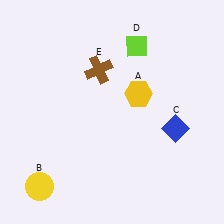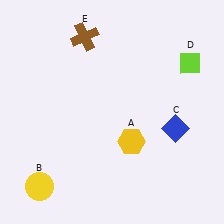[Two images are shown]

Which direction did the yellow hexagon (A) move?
The yellow hexagon (A) moved down.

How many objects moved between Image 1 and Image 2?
3 objects moved between the two images.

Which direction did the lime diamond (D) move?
The lime diamond (D) moved right.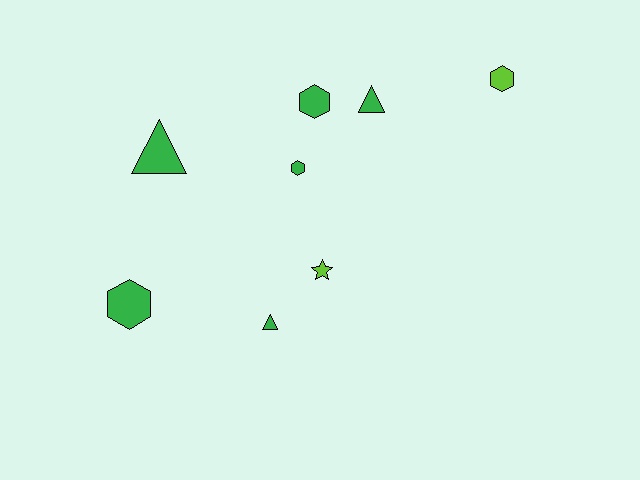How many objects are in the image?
There are 8 objects.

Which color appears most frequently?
Green, with 6 objects.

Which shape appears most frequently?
Hexagon, with 4 objects.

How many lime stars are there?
There is 1 lime star.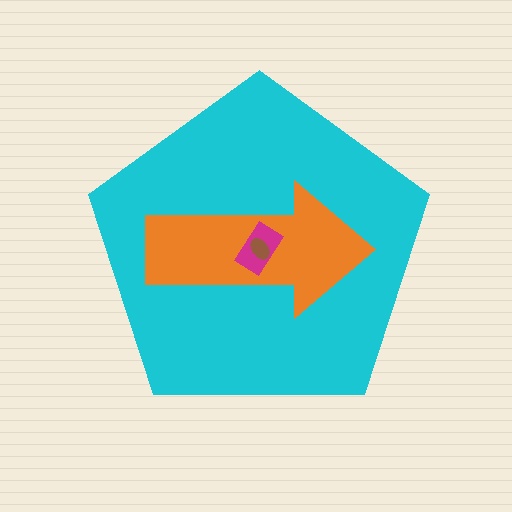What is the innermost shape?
The brown ellipse.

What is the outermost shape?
The cyan pentagon.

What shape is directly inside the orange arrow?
The magenta rectangle.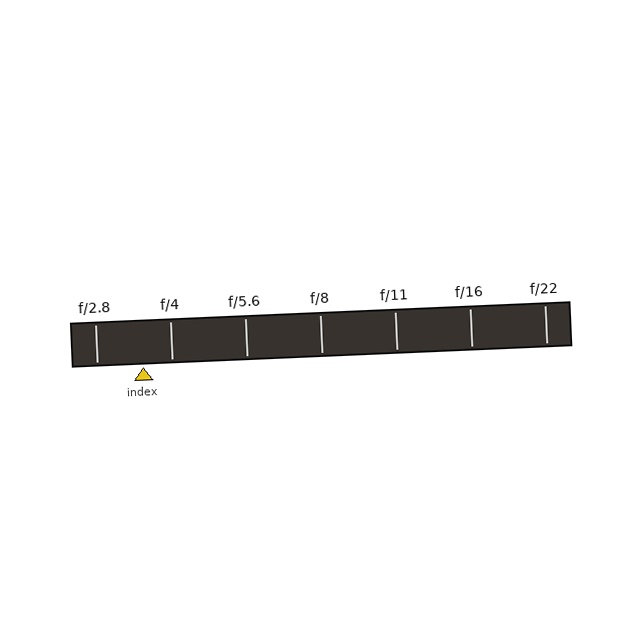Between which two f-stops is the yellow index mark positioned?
The index mark is between f/2.8 and f/4.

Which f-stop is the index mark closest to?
The index mark is closest to f/4.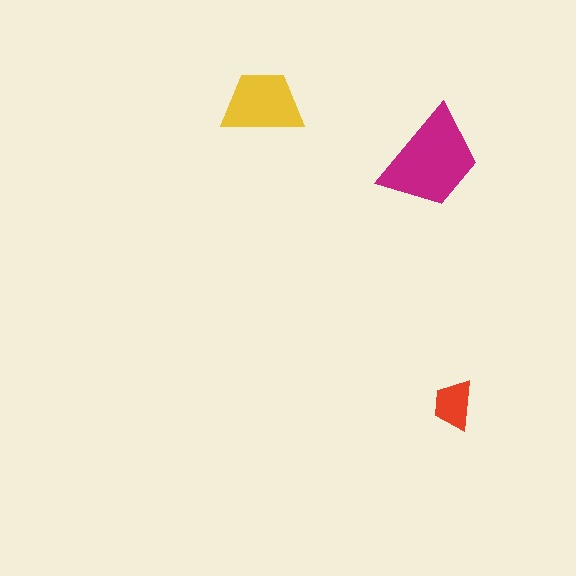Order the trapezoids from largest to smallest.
the magenta one, the yellow one, the red one.